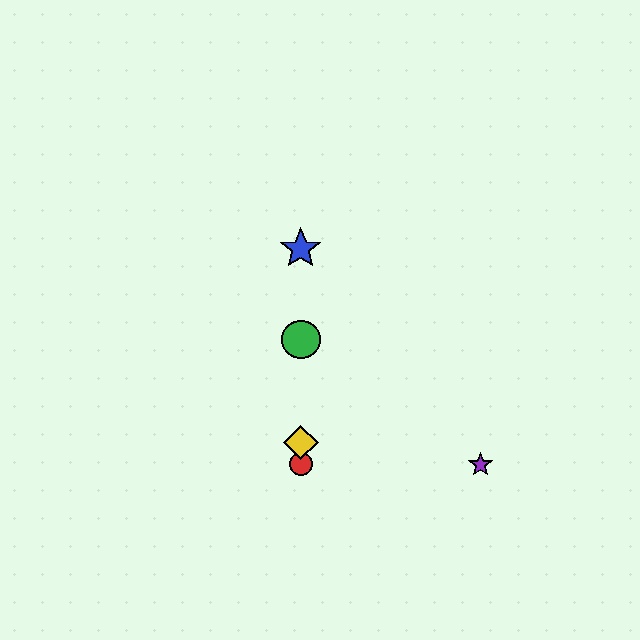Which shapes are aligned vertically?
The red circle, the blue star, the green circle, the yellow diamond are aligned vertically.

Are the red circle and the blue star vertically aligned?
Yes, both are at x≈301.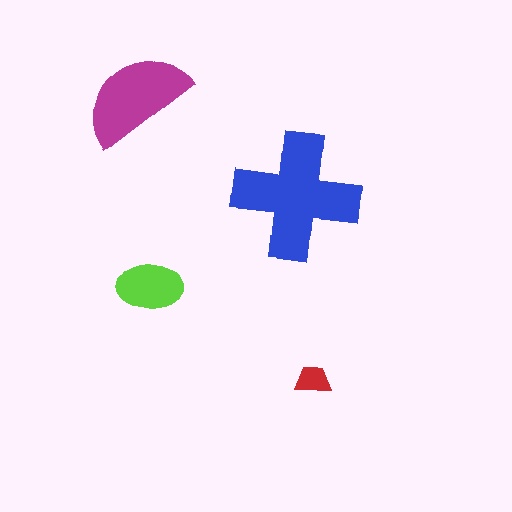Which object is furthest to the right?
The red trapezoid is rightmost.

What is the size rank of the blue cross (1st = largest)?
1st.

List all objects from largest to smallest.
The blue cross, the magenta semicircle, the lime ellipse, the red trapezoid.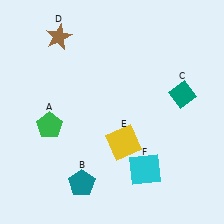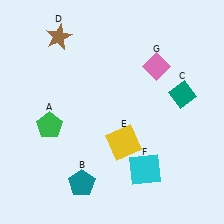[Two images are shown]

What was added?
A pink diamond (G) was added in Image 2.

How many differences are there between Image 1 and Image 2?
There is 1 difference between the two images.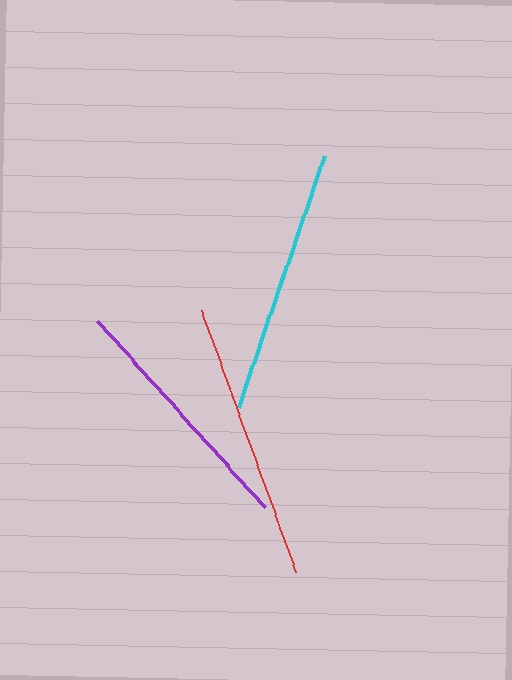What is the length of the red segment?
The red segment is approximately 278 pixels long.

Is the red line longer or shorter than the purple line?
The red line is longer than the purple line.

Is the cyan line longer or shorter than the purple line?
The cyan line is longer than the purple line.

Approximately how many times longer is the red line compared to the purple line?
The red line is approximately 1.1 times the length of the purple line.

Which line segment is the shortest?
The purple line is the shortest at approximately 251 pixels.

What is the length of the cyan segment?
The cyan segment is approximately 266 pixels long.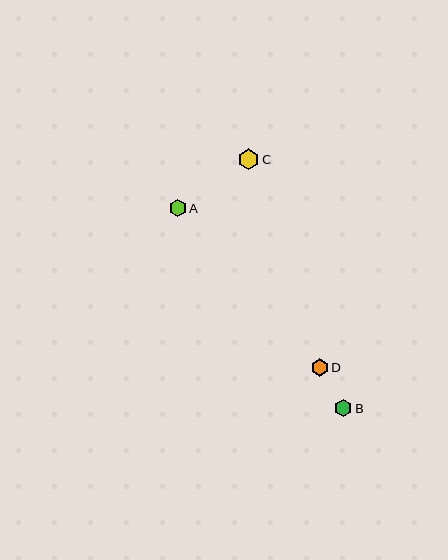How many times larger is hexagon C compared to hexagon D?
Hexagon C is approximately 1.2 times the size of hexagon D.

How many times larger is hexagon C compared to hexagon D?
Hexagon C is approximately 1.2 times the size of hexagon D.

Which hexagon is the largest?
Hexagon C is the largest with a size of approximately 21 pixels.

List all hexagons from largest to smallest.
From largest to smallest: C, B, D, A.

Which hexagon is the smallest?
Hexagon A is the smallest with a size of approximately 17 pixels.